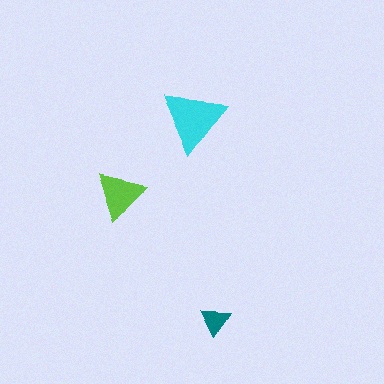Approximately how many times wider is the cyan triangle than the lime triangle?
About 1.5 times wider.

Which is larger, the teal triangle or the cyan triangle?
The cyan one.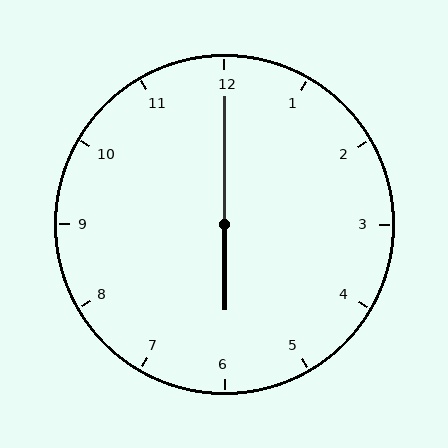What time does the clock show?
6:00.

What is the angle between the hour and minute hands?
Approximately 180 degrees.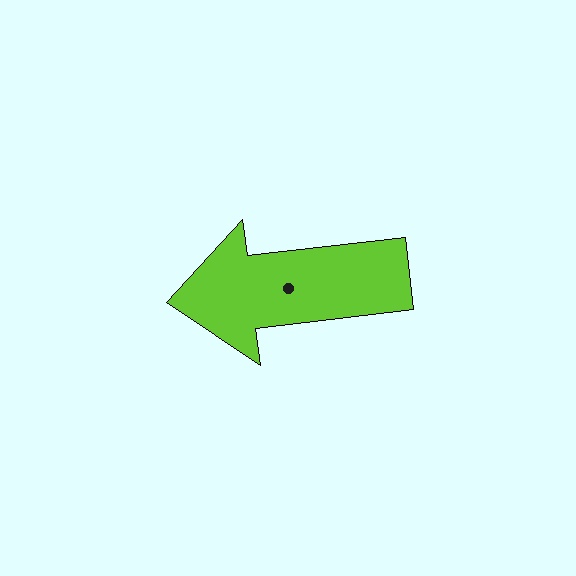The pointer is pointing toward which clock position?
Roughly 9 o'clock.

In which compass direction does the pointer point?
West.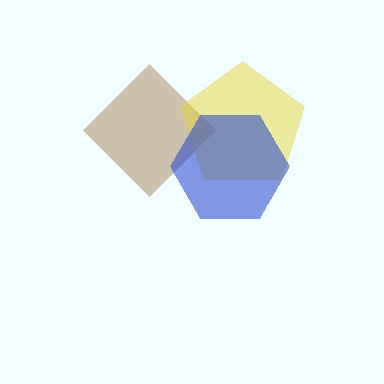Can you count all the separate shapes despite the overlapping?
Yes, there are 3 separate shapes.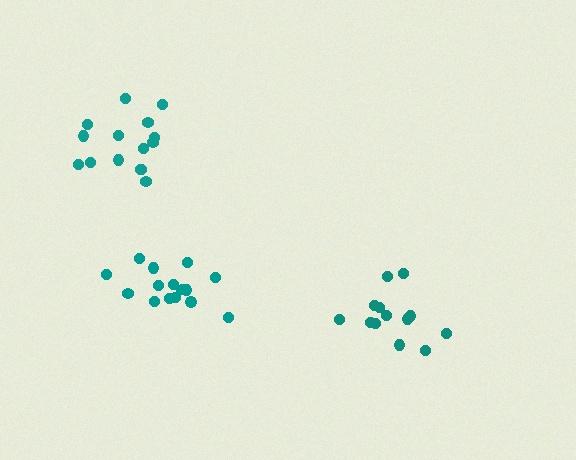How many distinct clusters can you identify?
There are 3 distinct clusters.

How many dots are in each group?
Group 1: 13 dots, Group 2: 15 dots, Group 3: 15 dots (43 total).